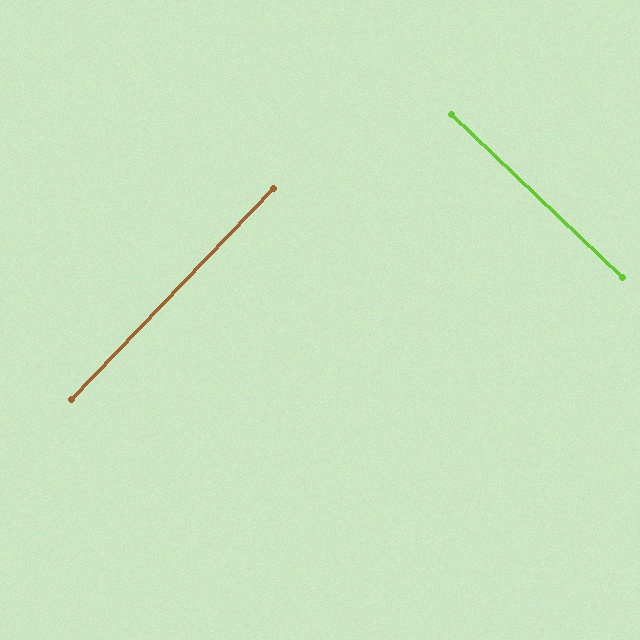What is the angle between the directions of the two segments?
Approximately 90 degrees.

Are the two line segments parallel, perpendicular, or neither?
Perpendicular — they meet at approximately 90°.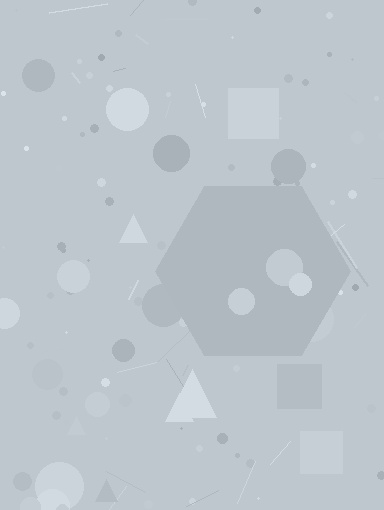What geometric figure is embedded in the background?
A hexagon is embedded in the background.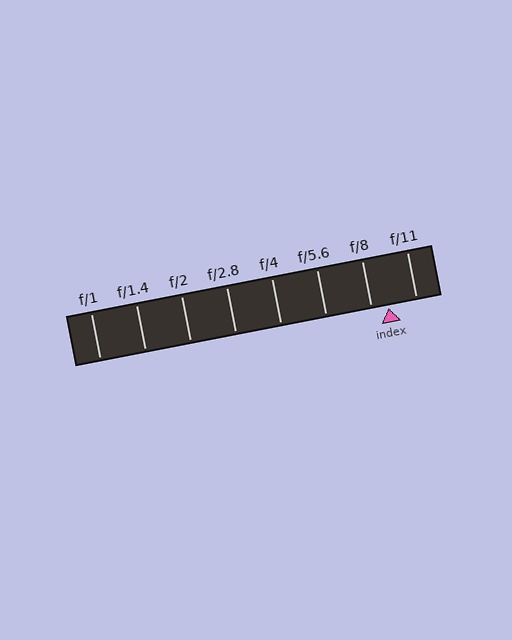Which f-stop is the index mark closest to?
The index mark is closest to f/8.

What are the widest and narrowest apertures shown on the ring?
The widest aperture shown is f/1 and the narrowest is f/11.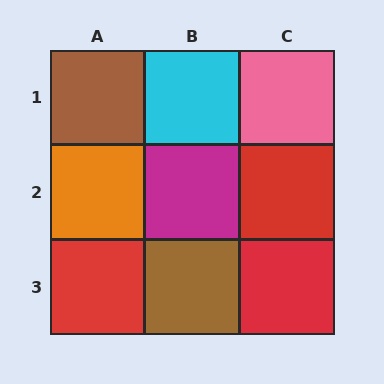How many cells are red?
3 cells are red.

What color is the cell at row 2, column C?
Red.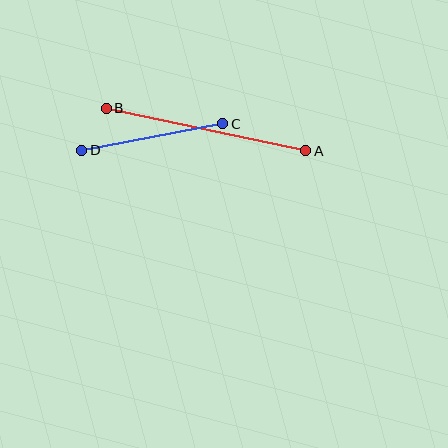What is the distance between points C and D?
The distance is approximately 144 pixels.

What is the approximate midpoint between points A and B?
The midpoint is at approximately (206, 129) pixels.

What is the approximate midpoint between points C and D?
The midpoint is at approximately (152, 137) pixels.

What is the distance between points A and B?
The distance is approximately 204 pixels.